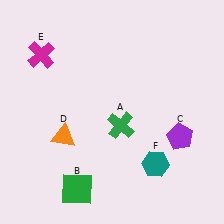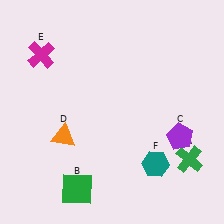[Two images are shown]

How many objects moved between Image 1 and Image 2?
1 object moved between the two images.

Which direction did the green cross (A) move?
The green cross (A) moved right.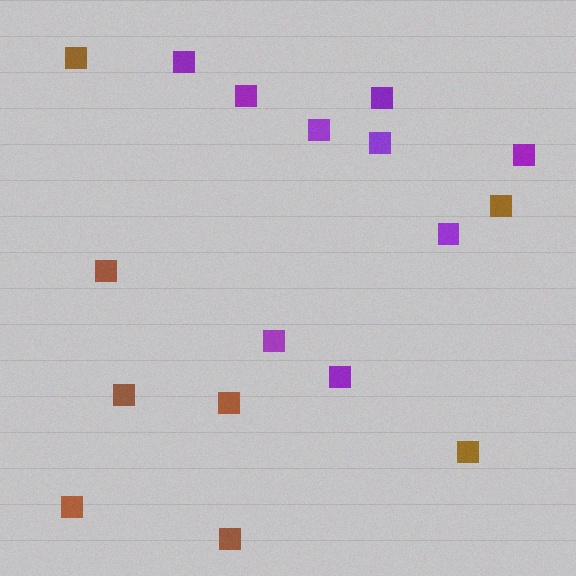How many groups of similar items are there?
There are 2 groups: one group of purple squares (9) and one group of brown squares (8).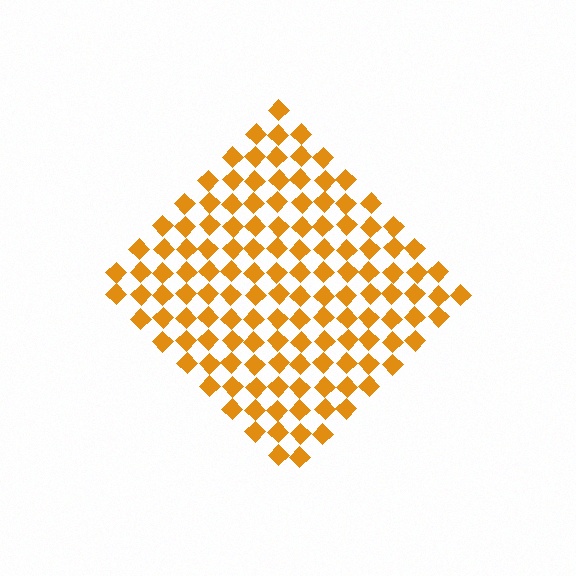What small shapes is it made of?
It is made of small diamonds.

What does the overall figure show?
The overall figure shows a diamond.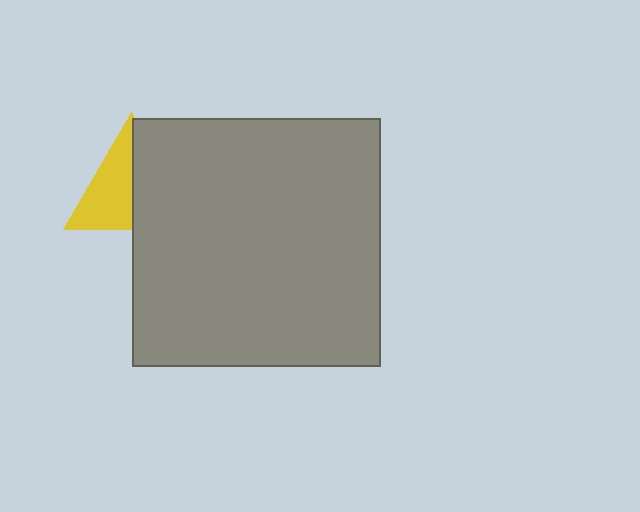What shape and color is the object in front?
The object in front is a gray square.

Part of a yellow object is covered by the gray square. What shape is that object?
It is a triangle.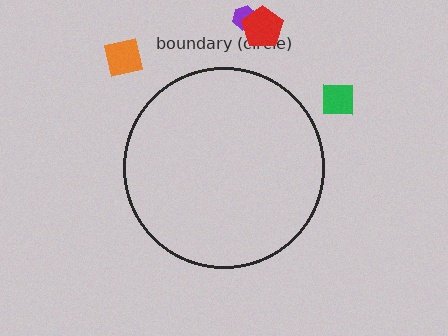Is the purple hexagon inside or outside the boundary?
Outside.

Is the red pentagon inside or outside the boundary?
Outside.